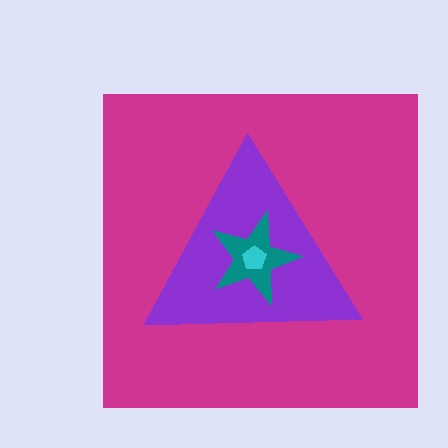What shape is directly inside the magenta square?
The purple triangle.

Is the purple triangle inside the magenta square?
Yes.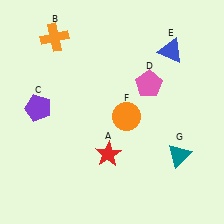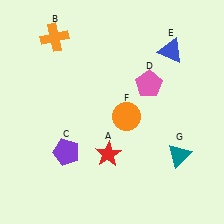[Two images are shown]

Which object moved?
The purple pentagon (C) moved down.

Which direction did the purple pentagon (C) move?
The purple pentagon (C) moved down.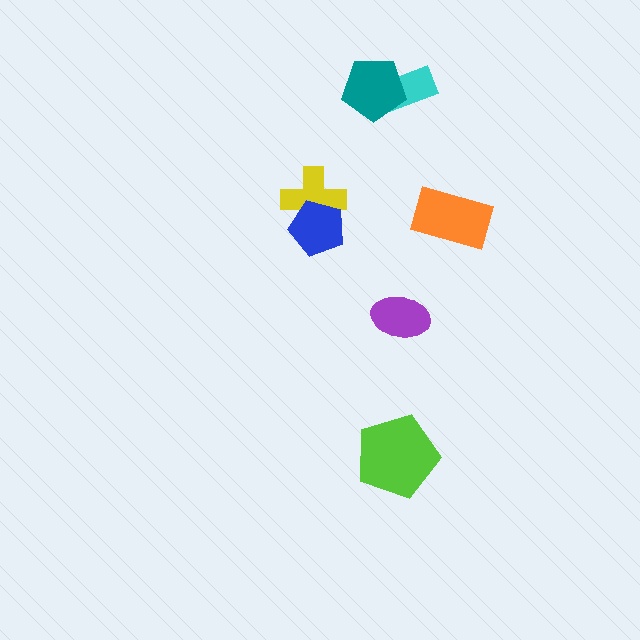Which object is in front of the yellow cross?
The blue pentagon is in front of the yellow cross.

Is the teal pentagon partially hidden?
No, no other shape covers it.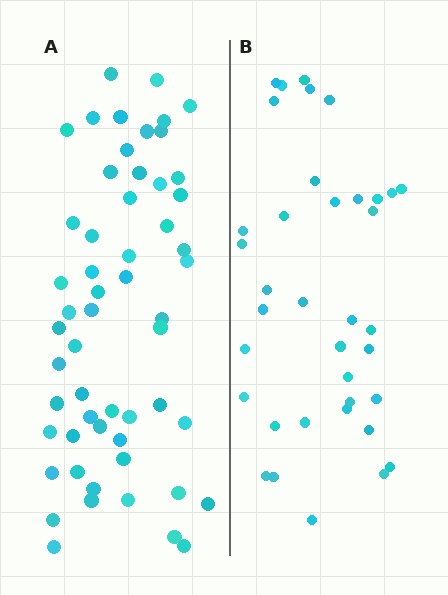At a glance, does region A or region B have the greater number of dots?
Region A (the left region) has more dots.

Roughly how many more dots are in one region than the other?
Region A has approximately 20 more dots than region B.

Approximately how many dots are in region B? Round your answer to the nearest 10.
About 40 dots. (The exact count is 37, which rounds to 40.)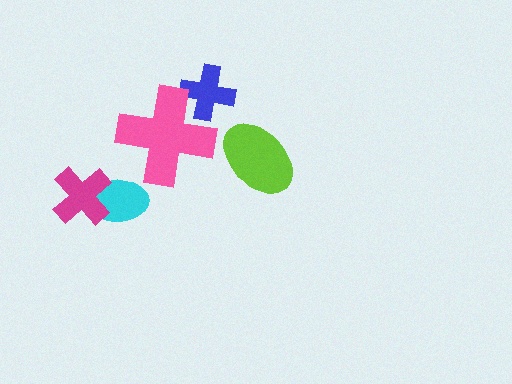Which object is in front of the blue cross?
The pink cross is in front of the blue cross.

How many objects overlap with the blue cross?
1 object overlaps with the blue cross.